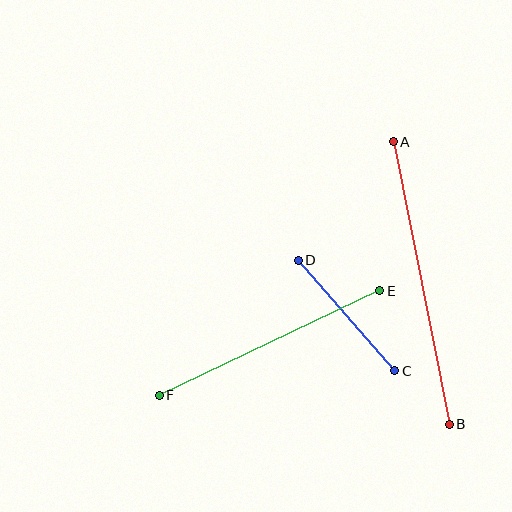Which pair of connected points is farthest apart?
Points A and B are farthest apart.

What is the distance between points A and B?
The distance is approximately 288 pixels.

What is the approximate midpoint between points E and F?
The midpoint is at approximately (270, 343) pixels.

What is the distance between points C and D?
The distance is approximately 147 pixels.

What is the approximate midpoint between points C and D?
The midpoint is at approximately (346, 315) pixels.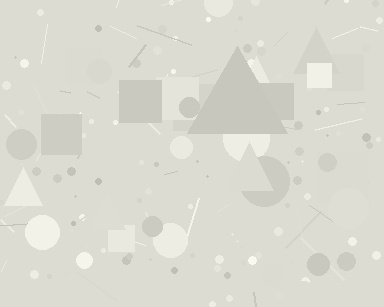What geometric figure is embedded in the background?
A triangle is embedded in the background.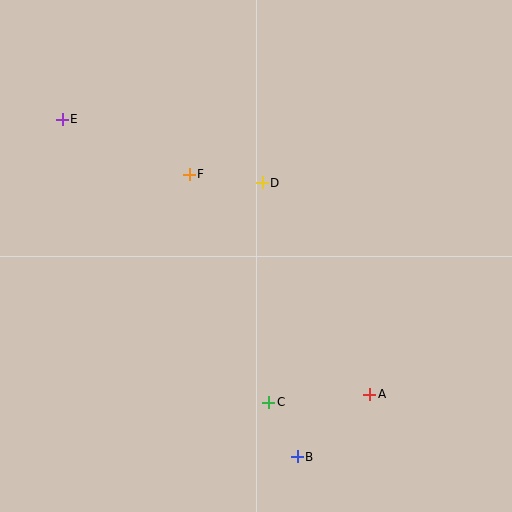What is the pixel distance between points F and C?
The distance between F and C is 241 pixels.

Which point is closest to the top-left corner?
Point E is closest to the top-left corner.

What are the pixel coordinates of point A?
Point A is at (370, 394).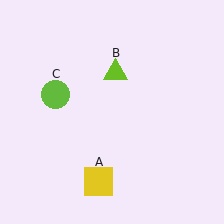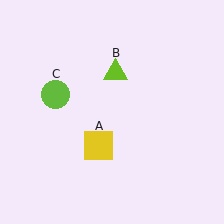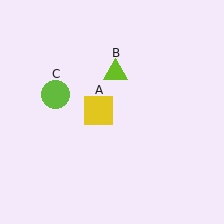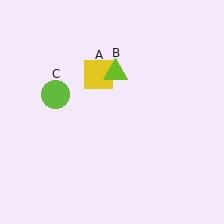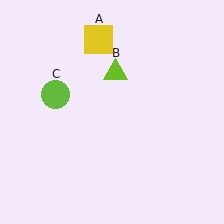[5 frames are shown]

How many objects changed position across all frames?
1 object changed position: yellow square (object A).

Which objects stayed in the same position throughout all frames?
Lime triangle (object B) and lime circle (object C) remained stationary.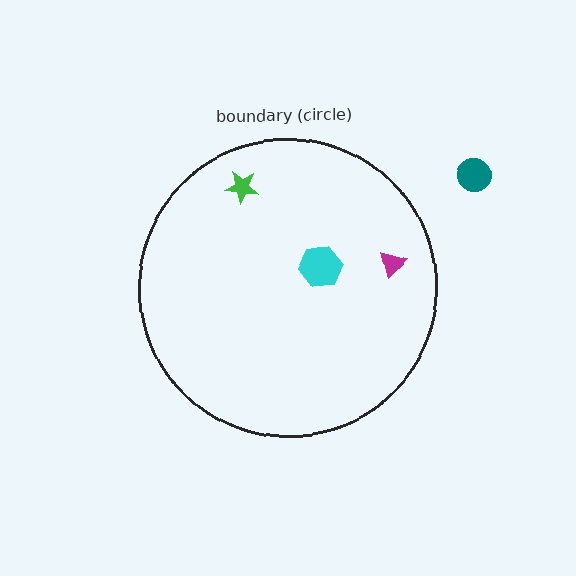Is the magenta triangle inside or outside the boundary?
Inside.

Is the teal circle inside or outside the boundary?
Outside.